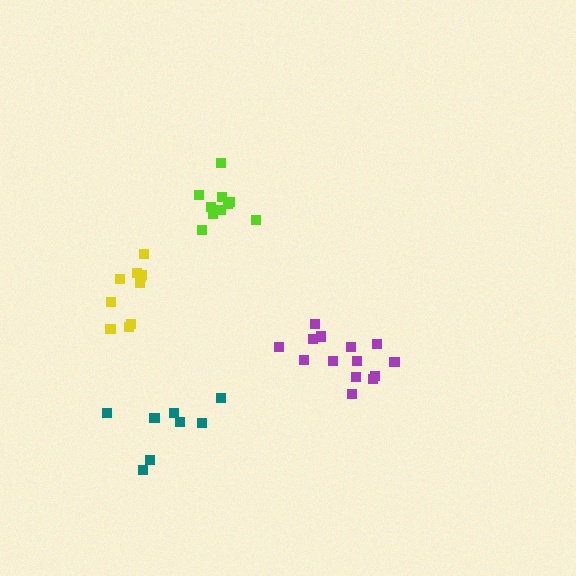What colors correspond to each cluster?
The clusters are colored: lime, purple, yellow, teal.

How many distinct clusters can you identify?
There are 4 distinct clusters.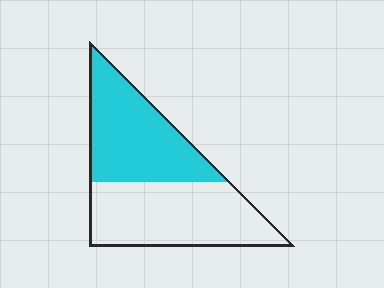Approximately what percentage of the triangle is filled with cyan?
Approximately 45%.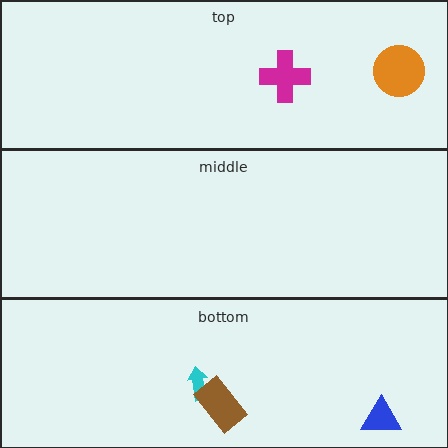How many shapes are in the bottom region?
3.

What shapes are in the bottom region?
The cyan arrow, the brown rectangle, the blue triangle.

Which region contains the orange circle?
The top region.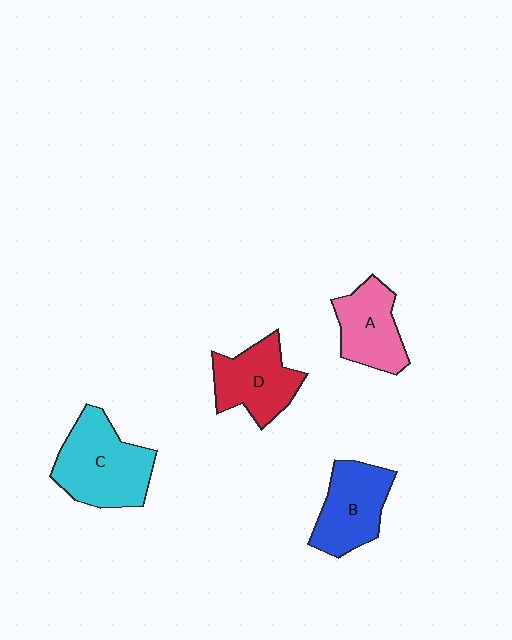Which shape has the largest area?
Shape C (cyan).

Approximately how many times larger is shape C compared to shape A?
Approximately 1.4 times.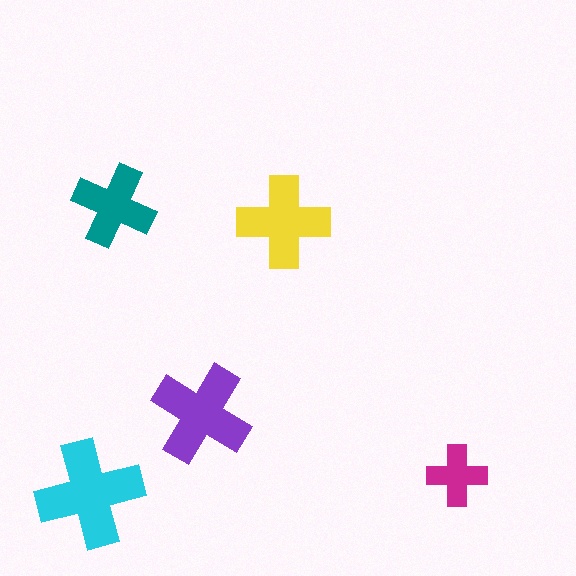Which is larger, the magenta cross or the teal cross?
The teal one.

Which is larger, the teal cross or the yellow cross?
The yellow one.